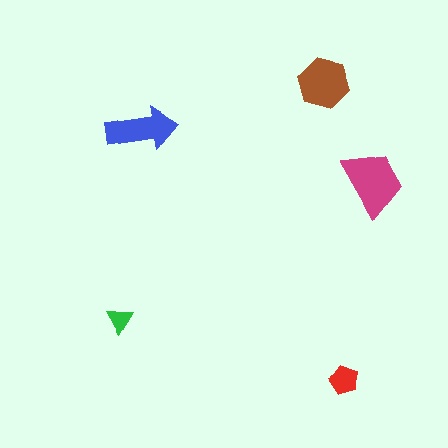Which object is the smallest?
The green triangle.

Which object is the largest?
The magenta trapezoid.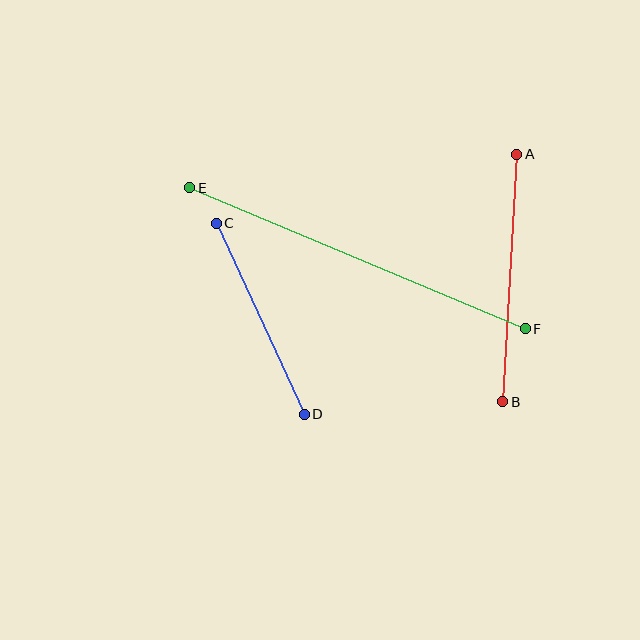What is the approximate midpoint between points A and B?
The midpoint is at approximately (510, 278) pixels.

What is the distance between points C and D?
The distance is approximately 210 pixels.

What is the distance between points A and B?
The distance is approximately 248 pixels.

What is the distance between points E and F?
The distance is approximately 364 pixels.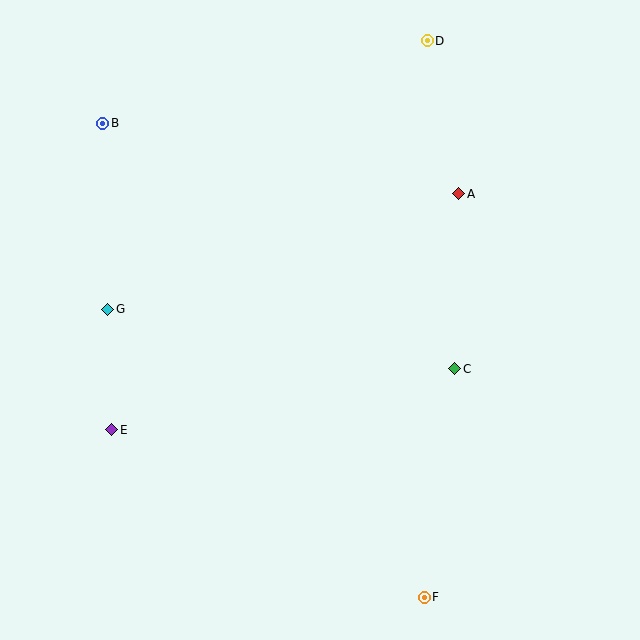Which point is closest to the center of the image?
Point C at (454, 369) is closest to the center.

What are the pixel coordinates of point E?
Point E is at (112, 430).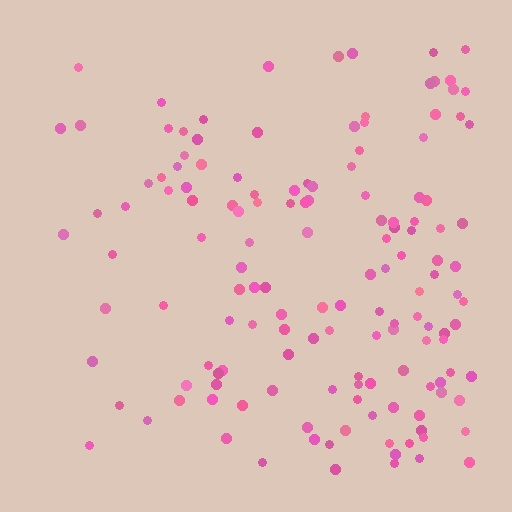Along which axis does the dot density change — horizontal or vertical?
Horizontal.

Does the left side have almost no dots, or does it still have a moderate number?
Still a moderate number, just noticeably fewer than the right.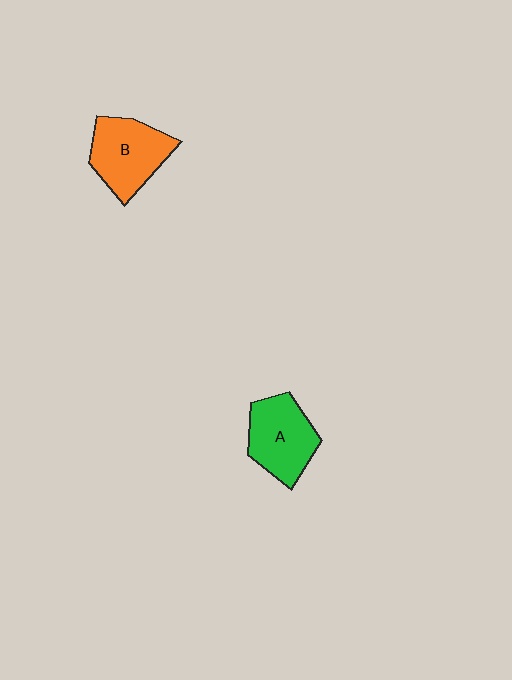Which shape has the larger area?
Shape B (orange).